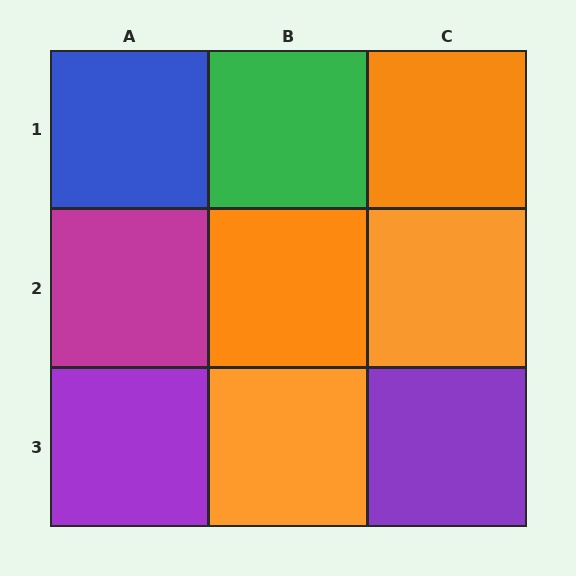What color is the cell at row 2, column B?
Orange.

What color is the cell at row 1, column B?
Green.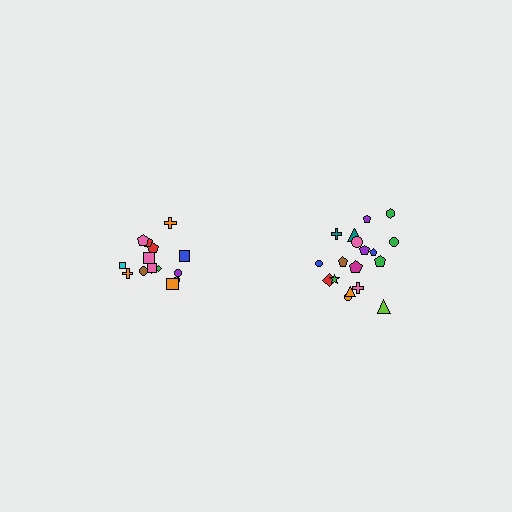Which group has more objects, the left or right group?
The right group.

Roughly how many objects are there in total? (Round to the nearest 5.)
Roughly 35 objects in total.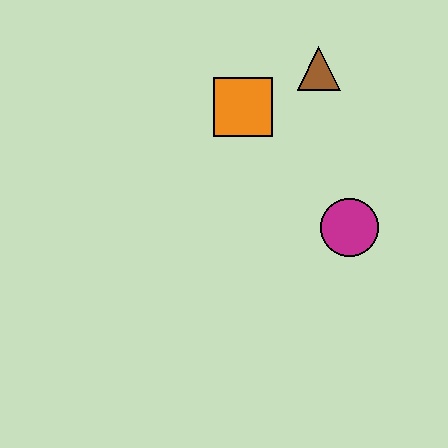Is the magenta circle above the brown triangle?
No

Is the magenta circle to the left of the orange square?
No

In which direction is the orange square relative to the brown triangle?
The orange square is to the left of the brown triangle.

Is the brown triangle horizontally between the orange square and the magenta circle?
Yes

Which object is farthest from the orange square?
The magenta circle is farthest from the orange square.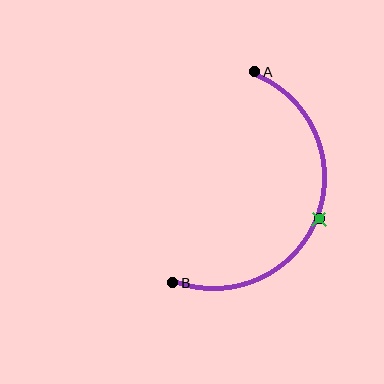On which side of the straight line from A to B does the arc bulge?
The arc bulges to the right of the straight line connecting A and B.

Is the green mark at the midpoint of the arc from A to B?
Yes. The green mark lies on the arc at equal arc-length from both A and B — it is the arc midpoint.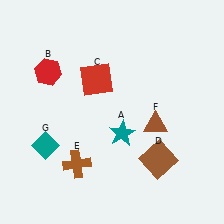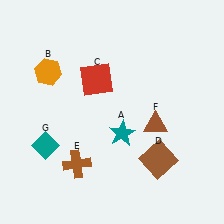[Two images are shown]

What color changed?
The hexagon (B) changed from red in Image 1 to orange in Image 2.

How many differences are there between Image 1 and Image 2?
There is 1 difference between the two images.